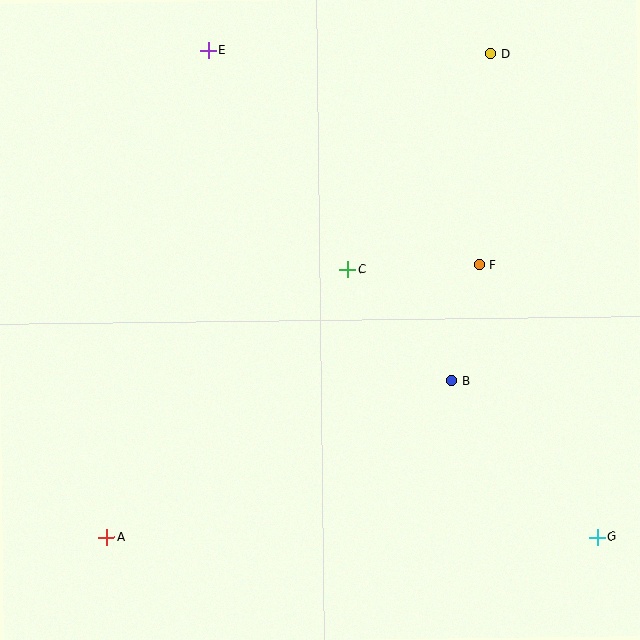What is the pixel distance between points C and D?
The distance between C and D is 258 pixels.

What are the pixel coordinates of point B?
Point B is at (451, 381).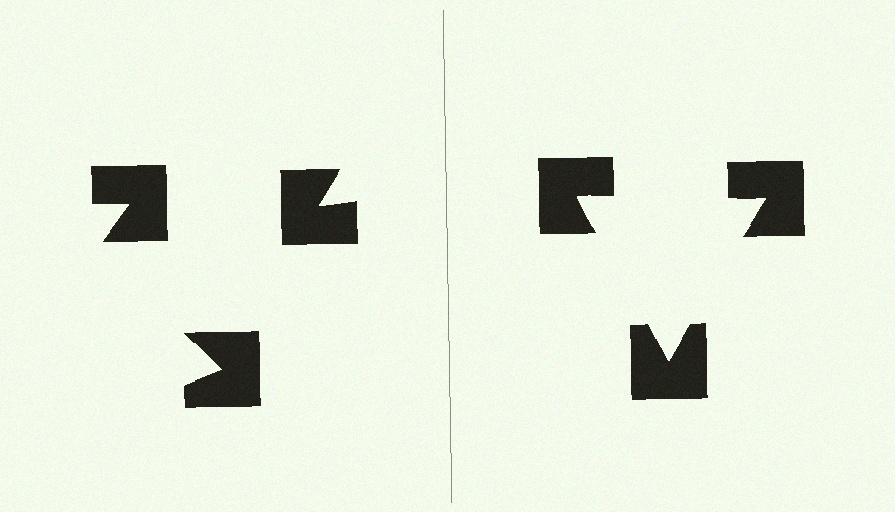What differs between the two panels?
The notched squares are positioned identically on both sides; only the wedge orientations differ. On the right they align to a triangle; on the left they are misaligned.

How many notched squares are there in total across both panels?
6 — 3 on each side.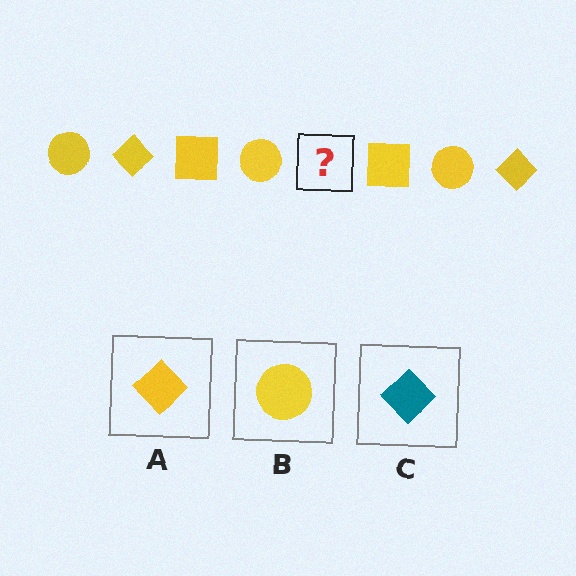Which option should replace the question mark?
Option A.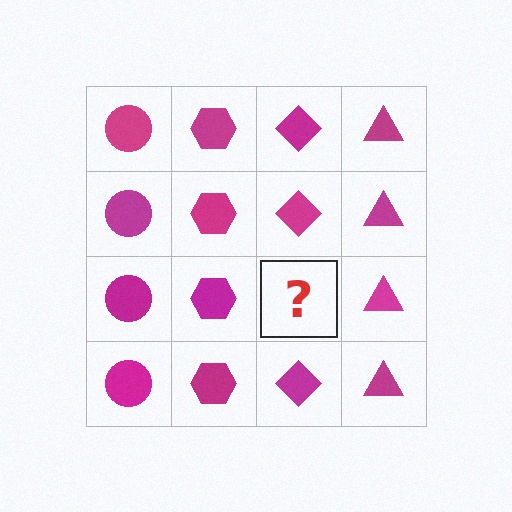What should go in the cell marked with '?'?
The missing cell should contain a magenta diamond.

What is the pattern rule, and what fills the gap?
The rule is that each column has a consistent shape. The gap should be filled with a magenta diamond.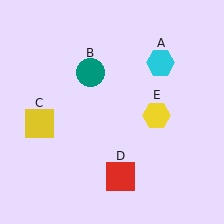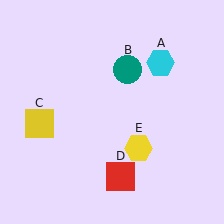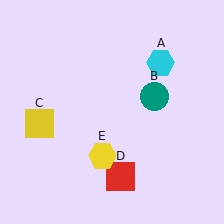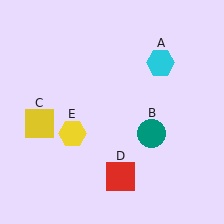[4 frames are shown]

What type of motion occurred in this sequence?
The teal circle (object B), yellow hexagon (object E) rotated clockwise around the center of the scene.